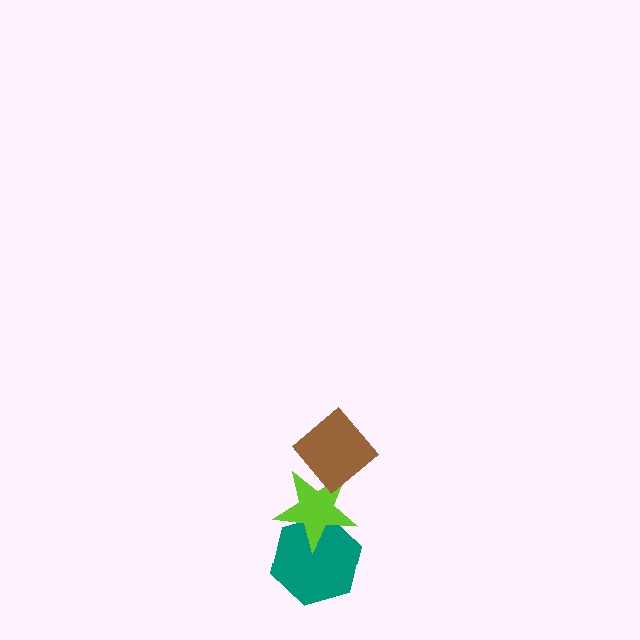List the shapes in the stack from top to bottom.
From top to bottom: the brown diamond, the lime star, the teal hexagon.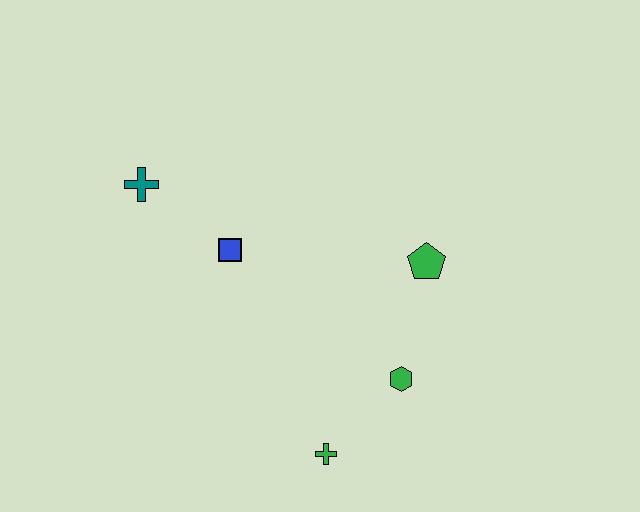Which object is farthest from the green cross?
The teal cross is farthest from the green cross.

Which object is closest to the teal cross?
The blue square is closest to the teal cross.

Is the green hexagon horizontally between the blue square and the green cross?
No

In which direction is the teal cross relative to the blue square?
The teal cross is to the left of the blue square.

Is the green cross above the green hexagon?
No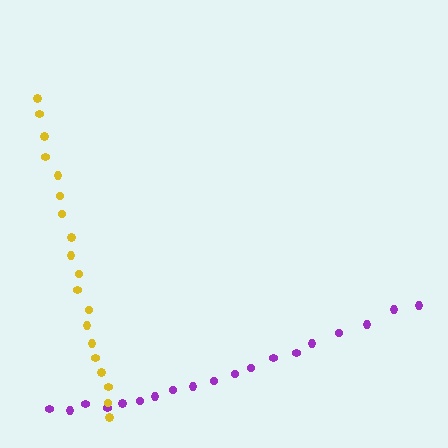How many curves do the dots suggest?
There are 2 distinct paths.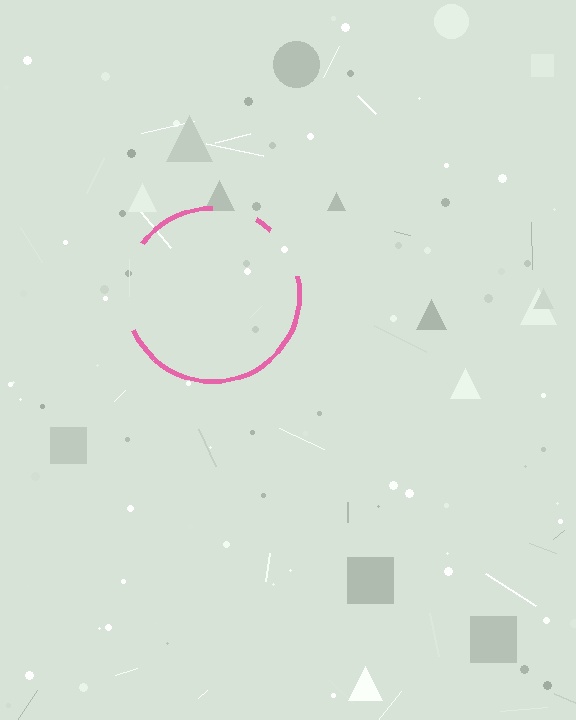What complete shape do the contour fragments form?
The contour fragments form a circle.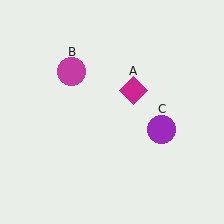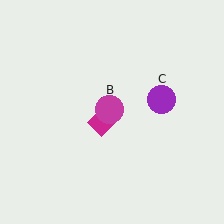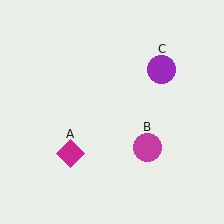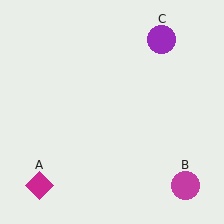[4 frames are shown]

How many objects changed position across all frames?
3 objects changed position: magenta diamond (object A), magenta circle (object B), purple circle (object C).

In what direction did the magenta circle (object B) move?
The magenta circle (object B) moved down and to the right.